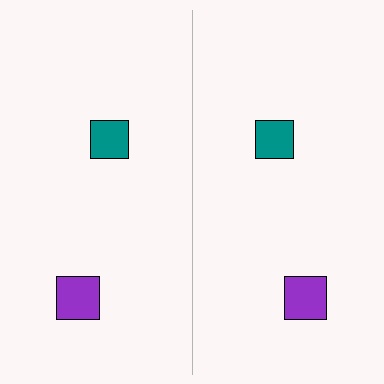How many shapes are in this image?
There are 4 shapes in this image.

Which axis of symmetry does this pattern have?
The pattern has a vertical axis of symmetry running through the center of the image.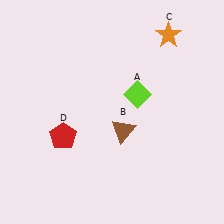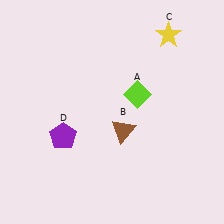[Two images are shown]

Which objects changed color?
C changed from orange to yellow. D changed from red to purple.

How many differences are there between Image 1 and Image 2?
There are 2 differences between the two images.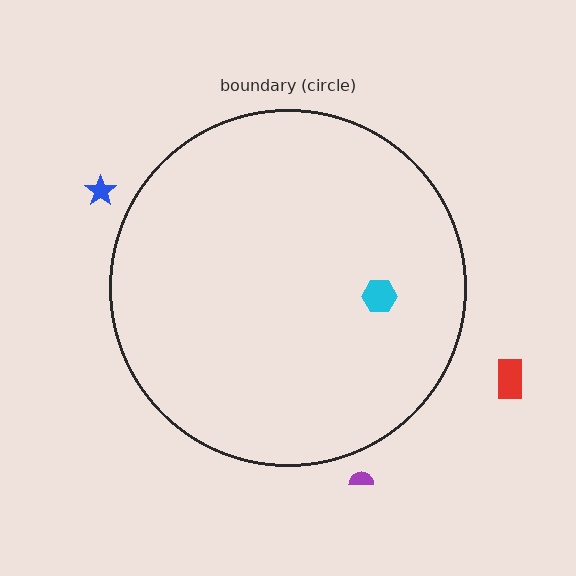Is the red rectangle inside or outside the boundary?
Outside.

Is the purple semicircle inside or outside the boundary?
Outside.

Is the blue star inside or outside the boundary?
Outside.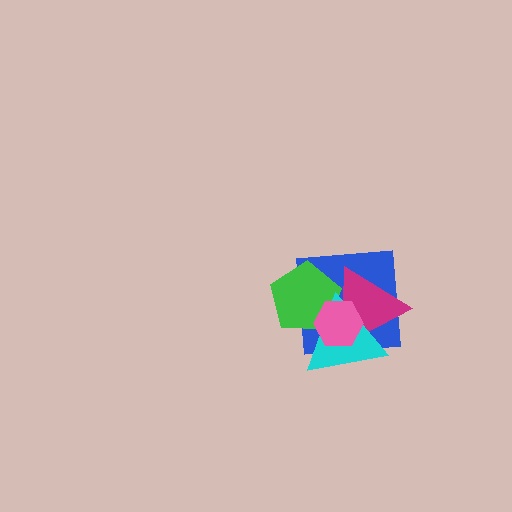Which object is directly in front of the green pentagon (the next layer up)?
The cyan triangle is directly in front of the green pentagon.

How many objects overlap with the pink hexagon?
4 objects overlap with the pink hexagon.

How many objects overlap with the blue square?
4 objects overlap with the blue square.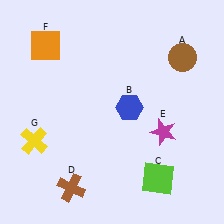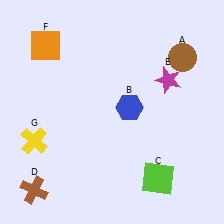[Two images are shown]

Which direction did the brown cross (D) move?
The brown cross (D) moved left.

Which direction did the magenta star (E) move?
The magenta star (E) moved up.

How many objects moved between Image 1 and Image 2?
2 objects moved between the two images.